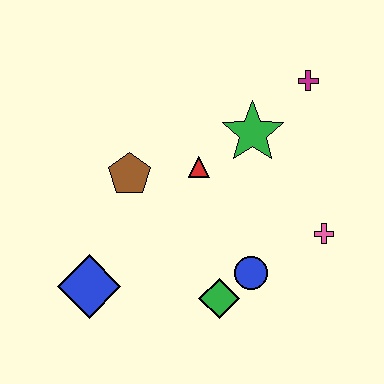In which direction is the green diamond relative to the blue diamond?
The green diamond is to the right of the blue diamond.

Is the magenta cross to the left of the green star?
No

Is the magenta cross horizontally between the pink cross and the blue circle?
Yes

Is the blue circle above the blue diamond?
Yes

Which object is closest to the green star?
The red triangle is closest to the green star.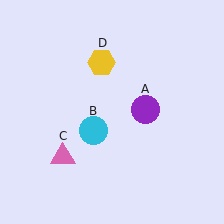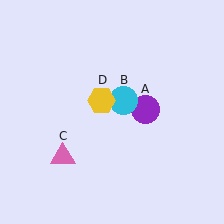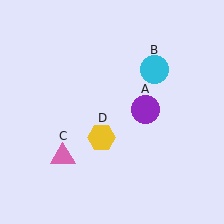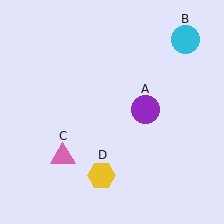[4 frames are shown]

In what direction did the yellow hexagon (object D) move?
The yellow hexagon (object D) moved down.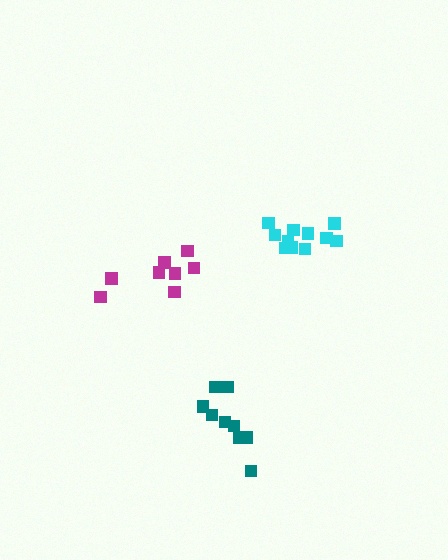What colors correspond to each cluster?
The clusters are colored: magenta, teal, cyan.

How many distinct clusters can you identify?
There are 3 distinct clusters.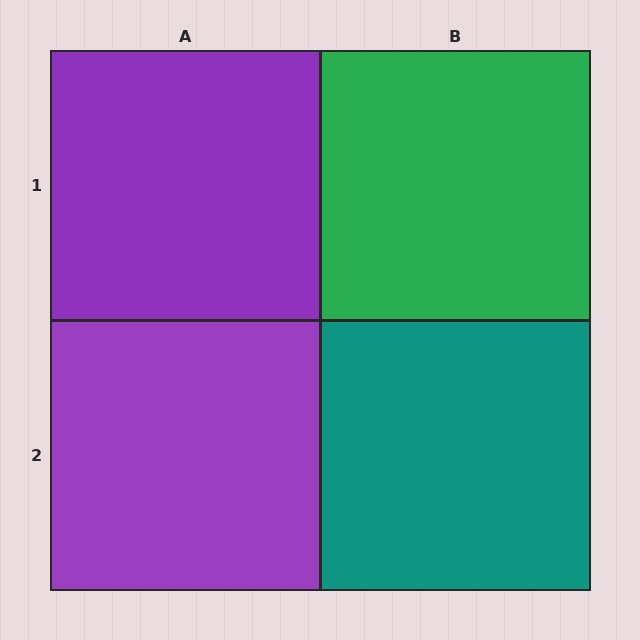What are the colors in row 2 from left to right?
Purple, teal.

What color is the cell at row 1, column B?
Green.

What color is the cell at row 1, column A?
Purple.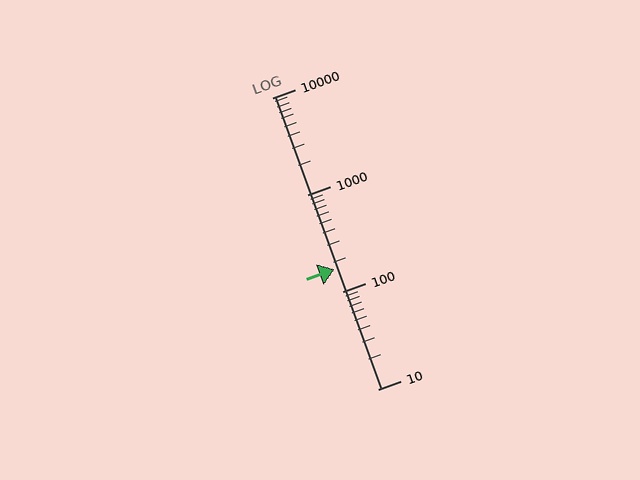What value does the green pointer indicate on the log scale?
The pointer indicates approximately 170.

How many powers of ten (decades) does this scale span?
The scale spans 3 decades, from 10 to 10000.